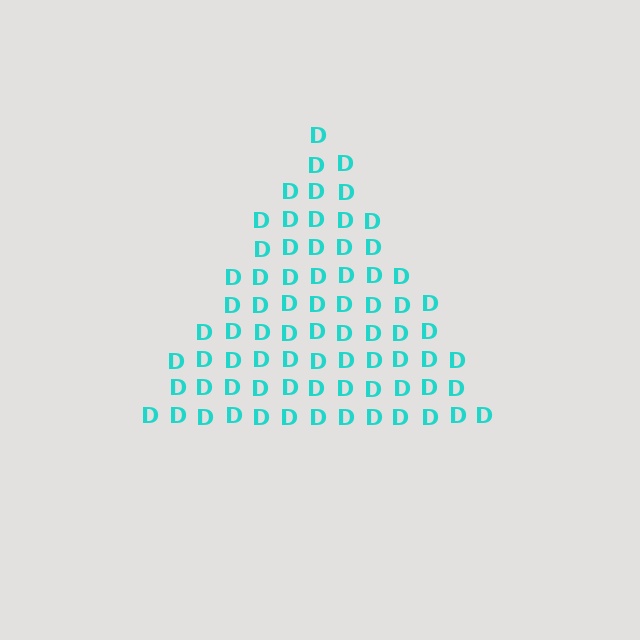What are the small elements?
The small elements are letter D's.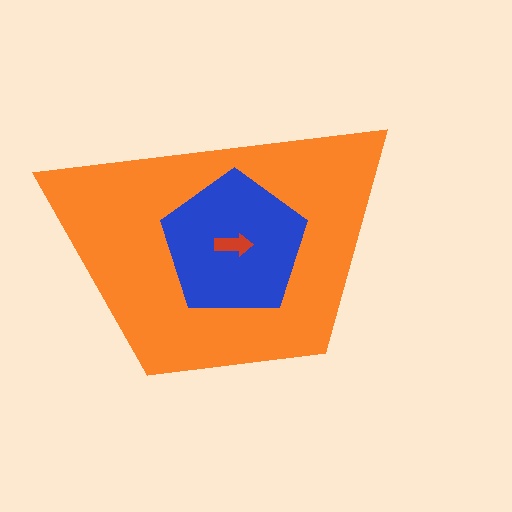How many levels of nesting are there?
3.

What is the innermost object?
The red arrow.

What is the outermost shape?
The orange trapezoid.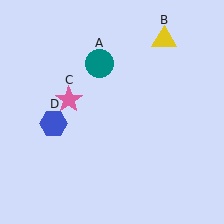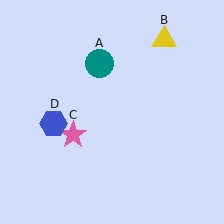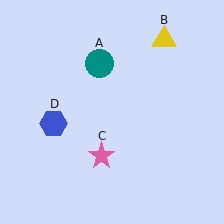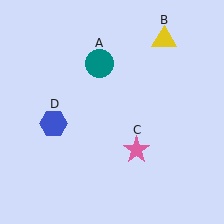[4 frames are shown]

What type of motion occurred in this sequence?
The pink star (object C) rotated counterclockwise around the center of the scene.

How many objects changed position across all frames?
1 object changed position: pink star (object C).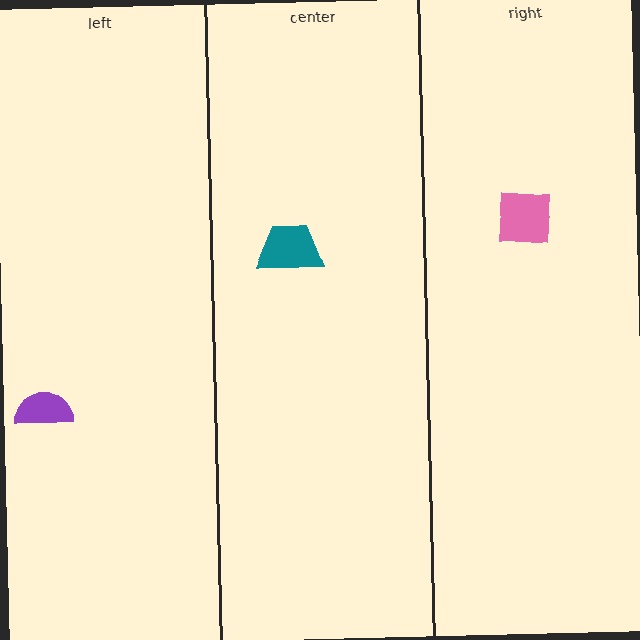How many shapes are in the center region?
1.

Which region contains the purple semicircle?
The left region.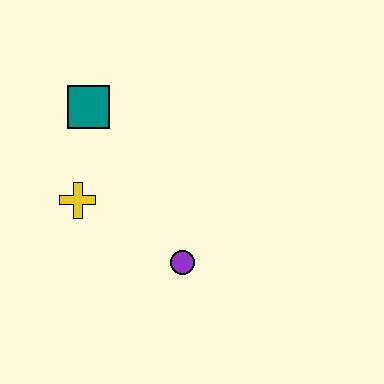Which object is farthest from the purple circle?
The teal square is farthest from the purple circle.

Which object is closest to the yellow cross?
The teal square is closest to the yellow cross.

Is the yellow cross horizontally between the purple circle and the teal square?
No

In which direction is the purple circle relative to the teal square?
The purple circle is below the teal square.